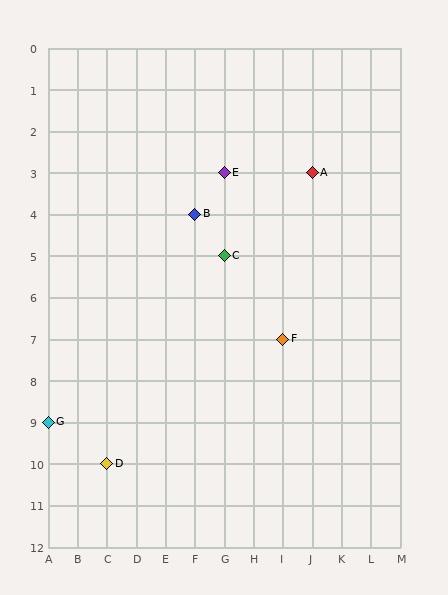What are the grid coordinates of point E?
Point E is at grid coordinates (G, 3).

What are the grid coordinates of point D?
Point D is at grid coordinates (C, 10).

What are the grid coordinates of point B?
Point B is at grid coordinates (F, 4).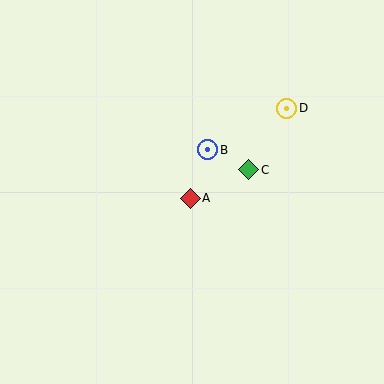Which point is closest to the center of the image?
Point A at (190, 198) is closest to the center.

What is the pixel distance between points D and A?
The distance between D and A is 132 pixels.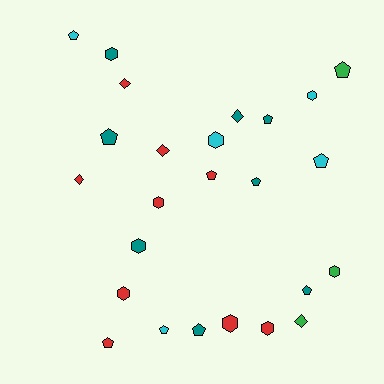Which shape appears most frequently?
Pentagon, with 11 objects.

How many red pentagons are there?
There are 2 red pentagons.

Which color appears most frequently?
Red, with 9 objects.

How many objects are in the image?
There are 25 objects.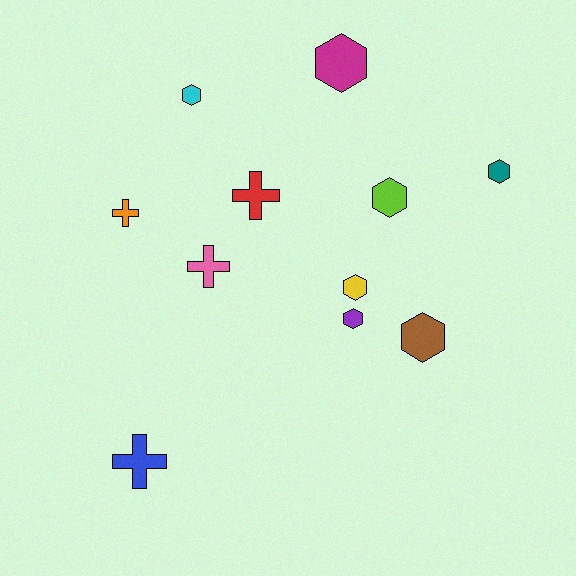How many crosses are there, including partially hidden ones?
There are 4 crosses.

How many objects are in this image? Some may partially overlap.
There are 11 objects.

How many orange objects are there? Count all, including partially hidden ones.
There is 1 orange object.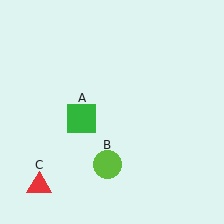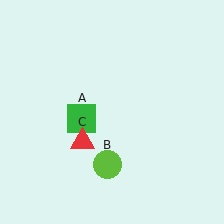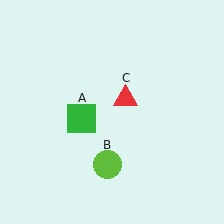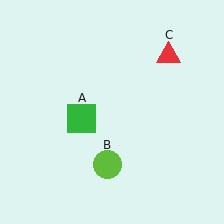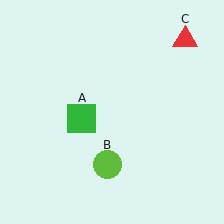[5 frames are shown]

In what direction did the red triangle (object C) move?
The red triangle (object C) moved up and to the right.